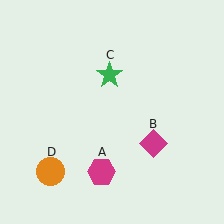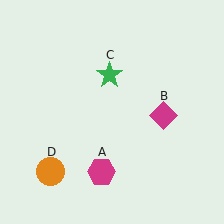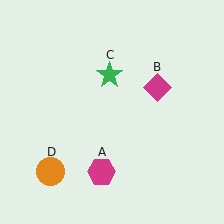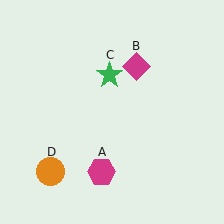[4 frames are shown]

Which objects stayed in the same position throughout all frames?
Magenta hexagon (object A) and green star (object C) and orange circle (object D) remained stationary.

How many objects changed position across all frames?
1 object changed position: magenta diamond (object B).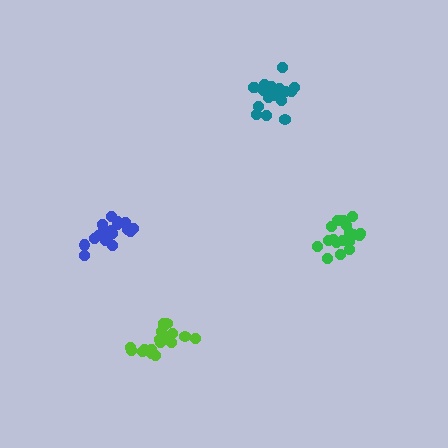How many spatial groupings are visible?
There are 4 spatial groupings.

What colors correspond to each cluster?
The clusters are colored: teal, blue, lime, green.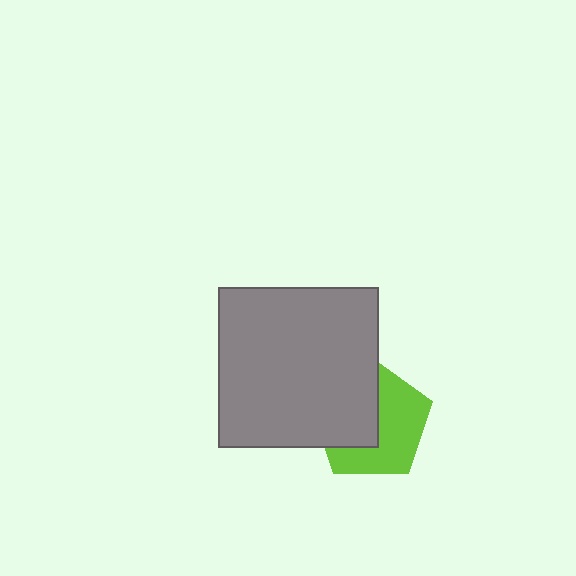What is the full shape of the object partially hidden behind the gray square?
The partially hidden object is a lime pentagon.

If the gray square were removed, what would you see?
You would see the complete lime pentagon.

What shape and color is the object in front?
The object in front is a gray square.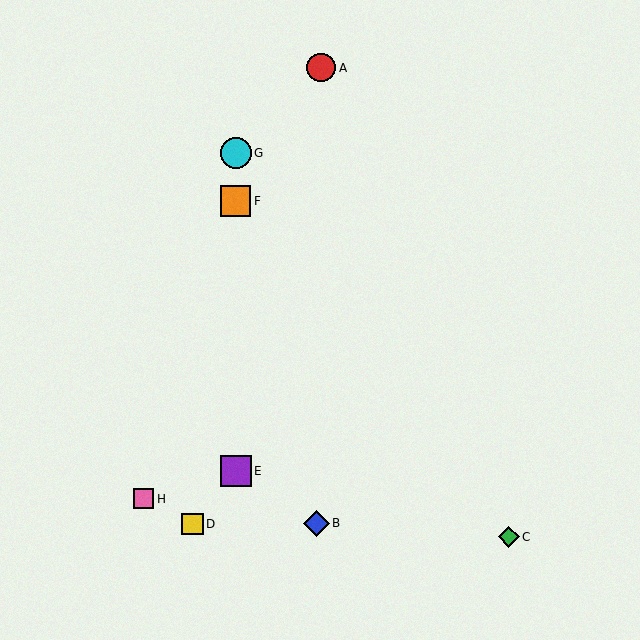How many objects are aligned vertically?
3 objects (E, F, G) are aligned vertically.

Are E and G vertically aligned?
Yes, both are at x≈236.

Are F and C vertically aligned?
No, F is at x≈236 and C is at x≈509.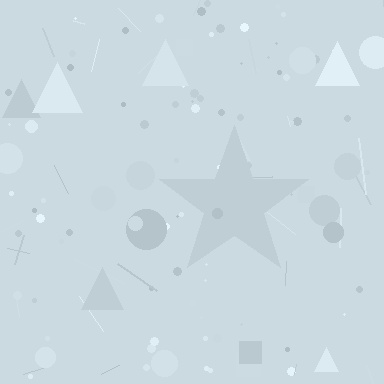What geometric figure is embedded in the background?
A star is embedded in the background.